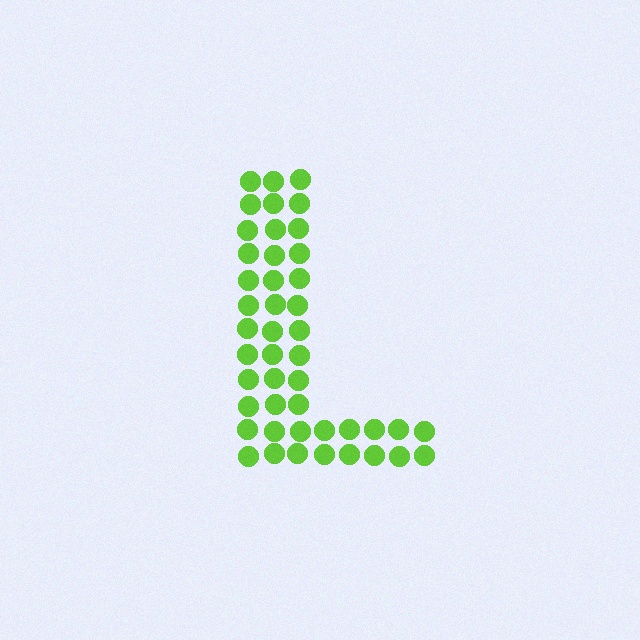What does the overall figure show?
The overall figure shows the letter L.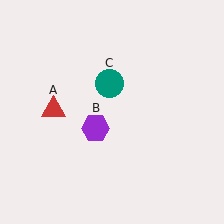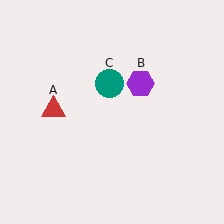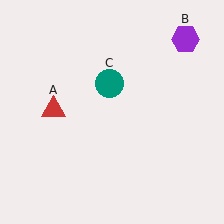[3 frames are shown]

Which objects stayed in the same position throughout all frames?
Red triangle (object A) and teal circle (object C) remained stationary.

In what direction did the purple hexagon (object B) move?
The purple hexagon (object B) moved up and to the right.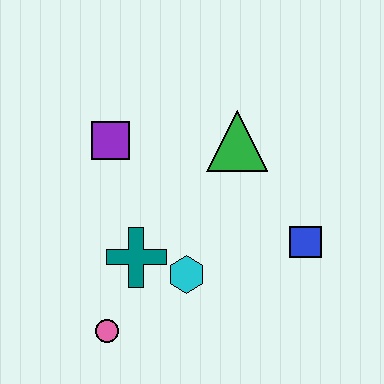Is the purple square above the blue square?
Yes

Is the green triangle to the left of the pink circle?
No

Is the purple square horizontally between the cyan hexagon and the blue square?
No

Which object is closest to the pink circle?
The teal cross is closest to the pink circle.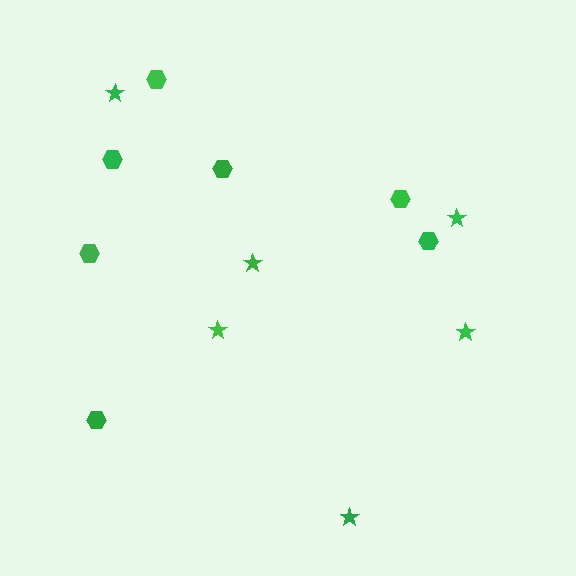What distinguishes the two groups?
There are 2 groups: one group of stars (6) and one group of hexagons (7).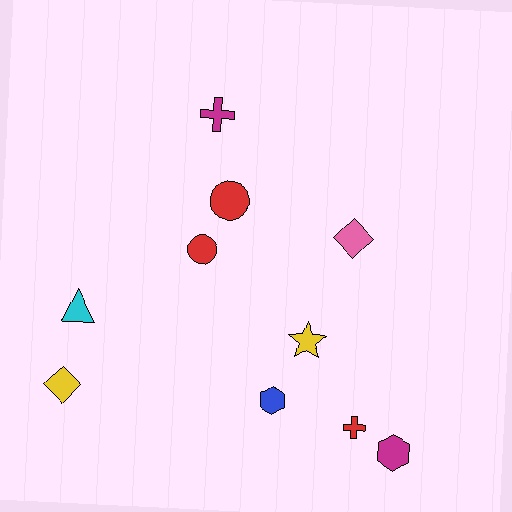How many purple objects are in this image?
There are no purple objects.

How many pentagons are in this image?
There are no pentagons.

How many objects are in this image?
There are 10 objects.